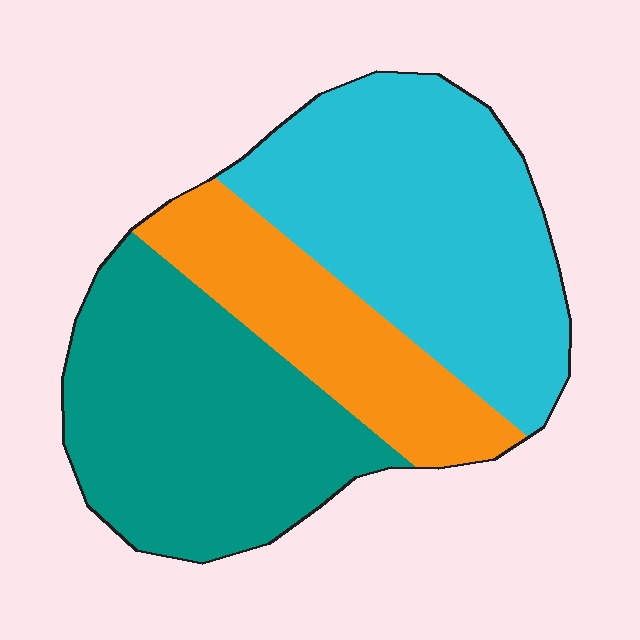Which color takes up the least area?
Orange, at roughly 20%.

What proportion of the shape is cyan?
Cyan takes up about two fifths (2/5) of the shape.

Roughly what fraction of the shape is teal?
Teal covers roughly 40% of the shape.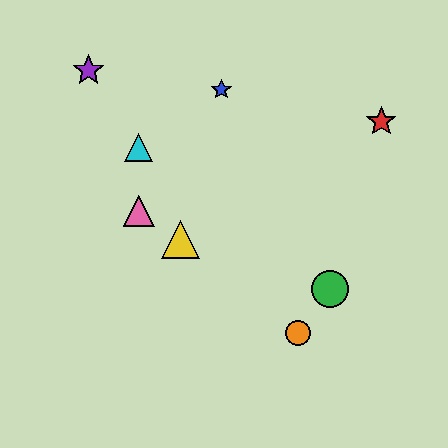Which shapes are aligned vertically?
The cyan triangle, the pink triangle are aligned vertically.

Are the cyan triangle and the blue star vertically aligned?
No, the cyan triangle is at x≈139 and the blue star is at x≈221.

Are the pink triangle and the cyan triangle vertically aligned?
Yes, both are at x≈139.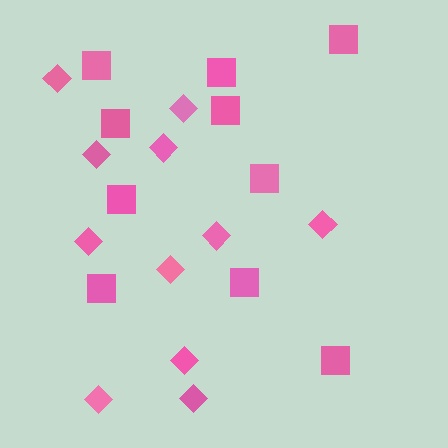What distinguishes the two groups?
There are 2 groups: one group of squares (10) and one group of diamonds (11).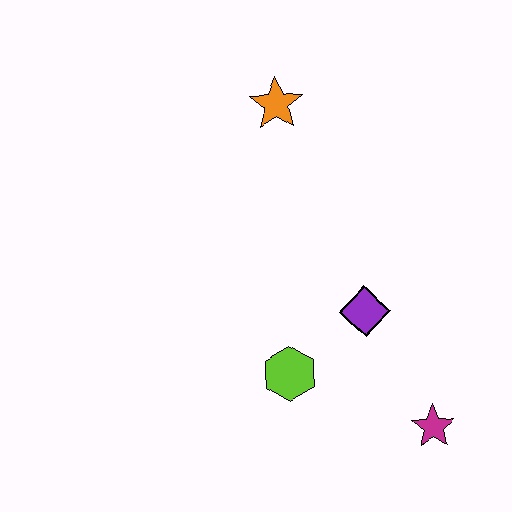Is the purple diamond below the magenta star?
No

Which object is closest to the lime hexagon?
The purple diamond is closest to the lime hexagon.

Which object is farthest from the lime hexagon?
The orange star is farthest from the lime hexagon.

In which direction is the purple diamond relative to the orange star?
The purple diamond is below the orange star.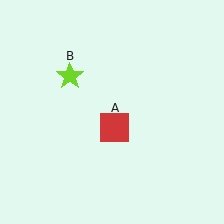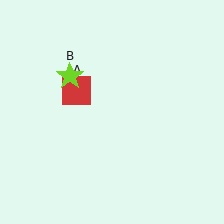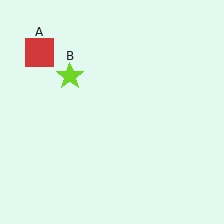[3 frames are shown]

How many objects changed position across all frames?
1 object changed position: red square (object A).